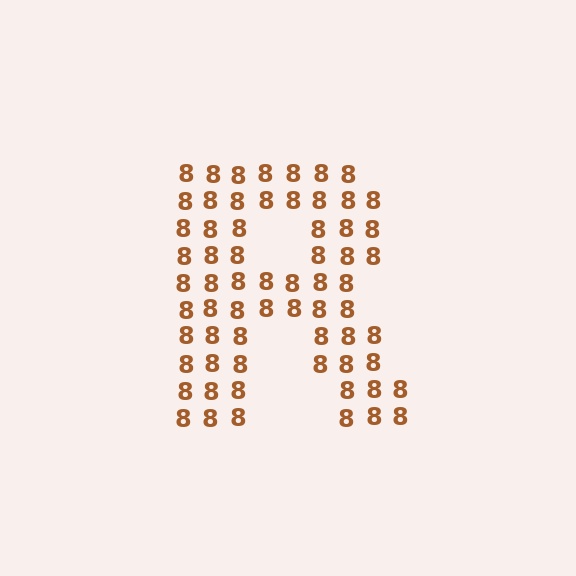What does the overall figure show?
The overall figure shows the letter R.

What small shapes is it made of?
It is made of small digit 8's.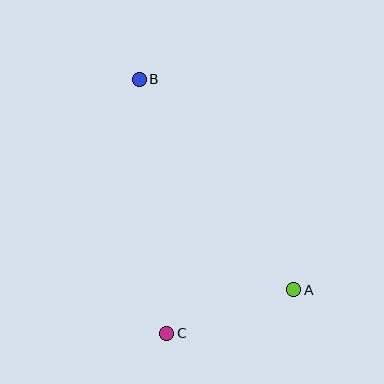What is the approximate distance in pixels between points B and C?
The distance between B and C is approximately 255 pixels.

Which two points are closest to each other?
Points A and C are closest to each other.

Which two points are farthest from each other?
Points A and B are farthest from each other.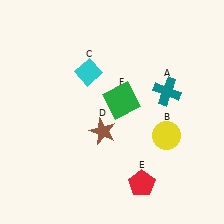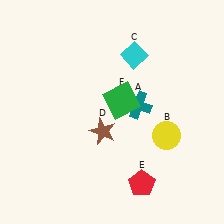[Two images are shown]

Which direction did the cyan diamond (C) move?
The cyan diamond (C) moved right.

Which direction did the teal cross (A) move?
The teal cross (A) moved left.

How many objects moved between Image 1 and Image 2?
2 objects moved between the two images.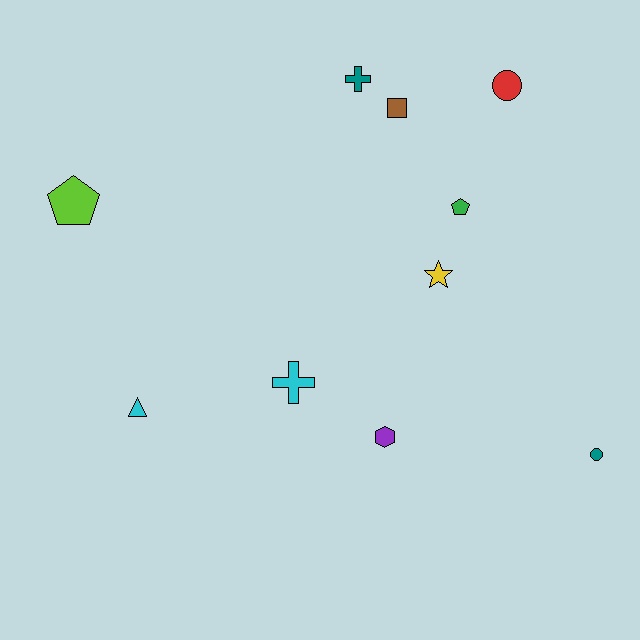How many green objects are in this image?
There is 1 green object.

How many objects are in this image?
There are 10 objects.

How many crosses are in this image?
There are 2 crosses.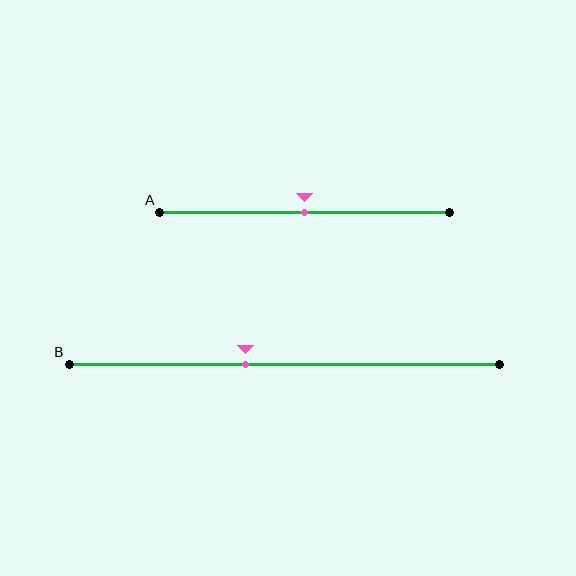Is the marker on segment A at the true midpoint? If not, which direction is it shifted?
Yes, the marker on segment A is at the true midpoint.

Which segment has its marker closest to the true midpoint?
Segment A has its marker closest to the true midpoint.